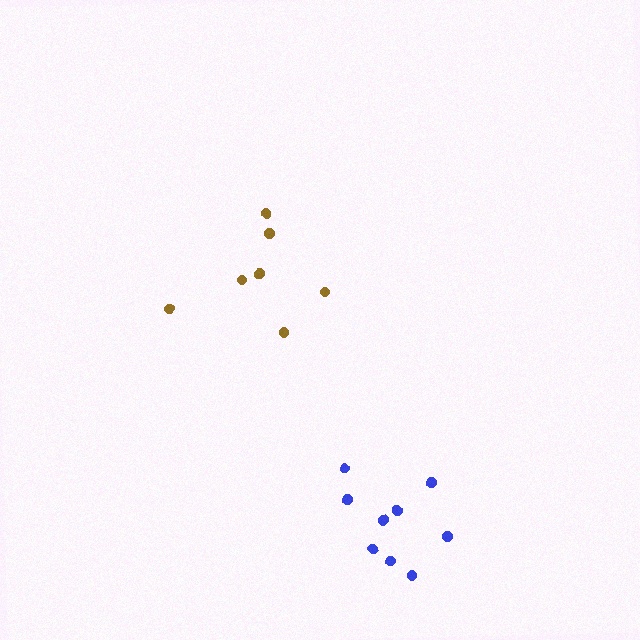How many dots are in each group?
Group 1: 9 dots, Group 2: 7 dots (16 total).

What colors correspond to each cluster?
The clusters are colored: blue, brown.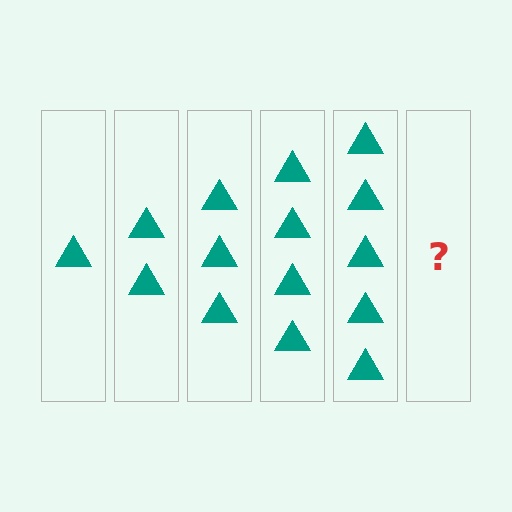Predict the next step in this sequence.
The next step is 6 triangles.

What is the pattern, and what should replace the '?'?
The pattern is that each step adds one more triangle. The '?' should be 6 triangles.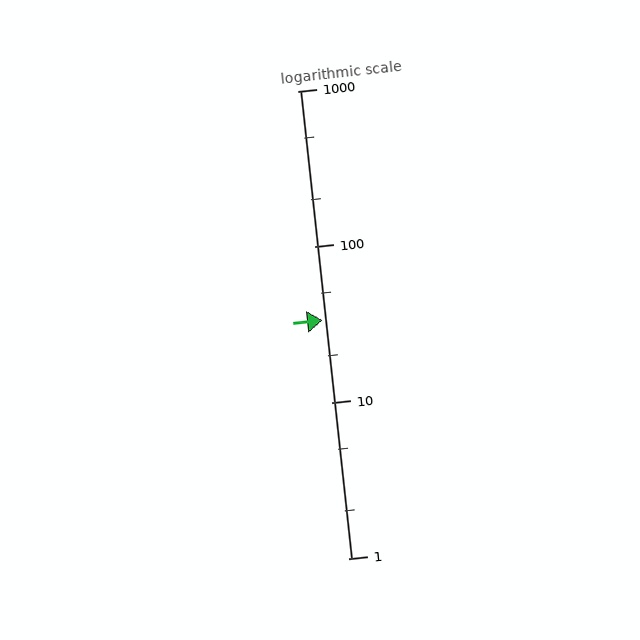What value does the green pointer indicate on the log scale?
The pointer indicates approximately 34.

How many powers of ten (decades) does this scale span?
The scale spans 3 decades, from 1 to 1000.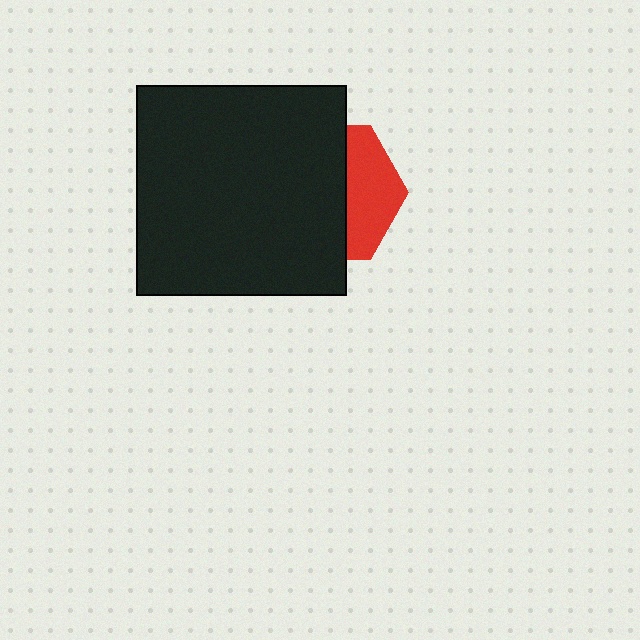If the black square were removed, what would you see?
You would see the complete red hexagon.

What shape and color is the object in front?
The object in front is a black square.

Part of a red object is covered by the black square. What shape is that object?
It is a hexagon.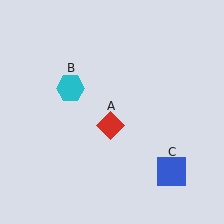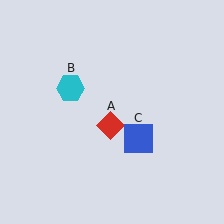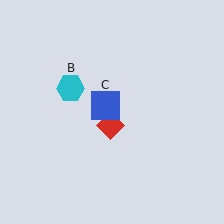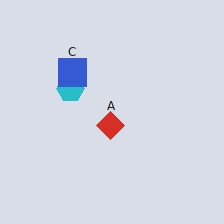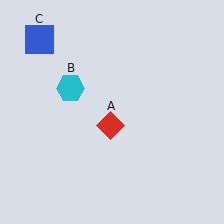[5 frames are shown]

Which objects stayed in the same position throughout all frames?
Red diamond (object A) and cyan hexagon (object B) remained stationary.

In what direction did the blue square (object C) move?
The blue square (object C) moved up and to the left.